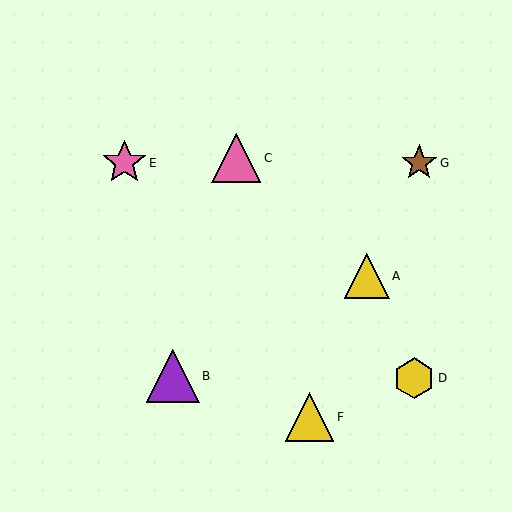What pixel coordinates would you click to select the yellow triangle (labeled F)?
Click at (309, 417) to select the yellow triangle F.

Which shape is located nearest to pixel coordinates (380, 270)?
The yellow triangle (labeled A) at (367, 276) is nearest to that location.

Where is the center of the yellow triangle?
The center of the yellow triangle is at (309, 417).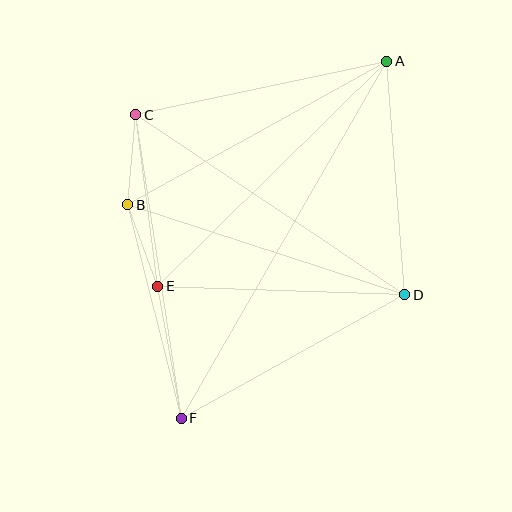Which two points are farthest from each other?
Points A and F are farthest from each other.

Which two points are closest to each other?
Points B and E are closest to each other.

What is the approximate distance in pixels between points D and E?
The distance between D and E is approximately 247 pixels.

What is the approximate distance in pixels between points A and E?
The distance between A and E is approximately 321 pixels.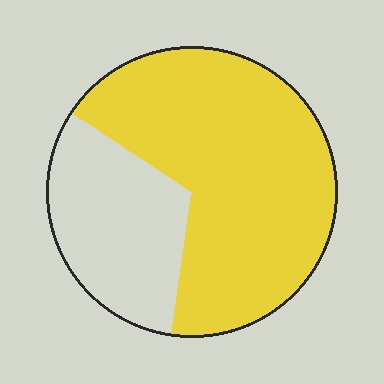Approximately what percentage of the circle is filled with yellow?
Approximately 70%.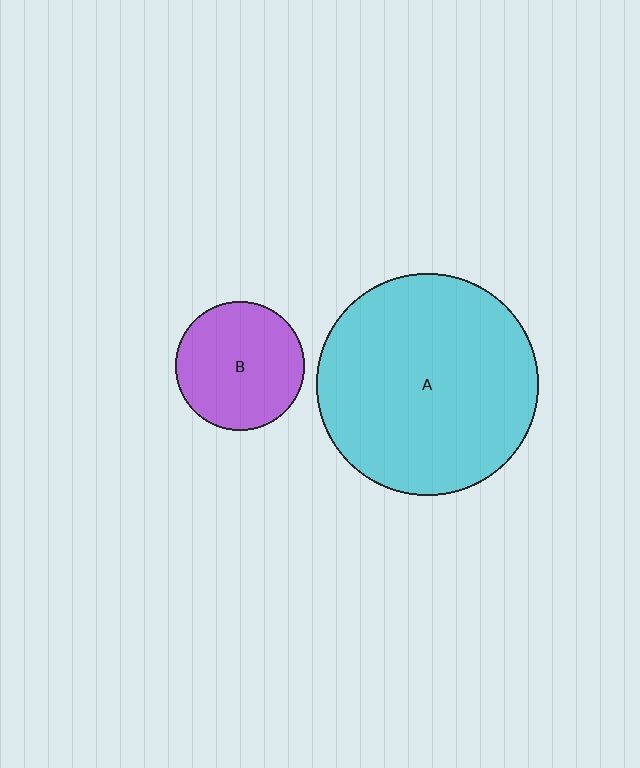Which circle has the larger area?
Circle A (cyan).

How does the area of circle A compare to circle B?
Approximately 2.9 times.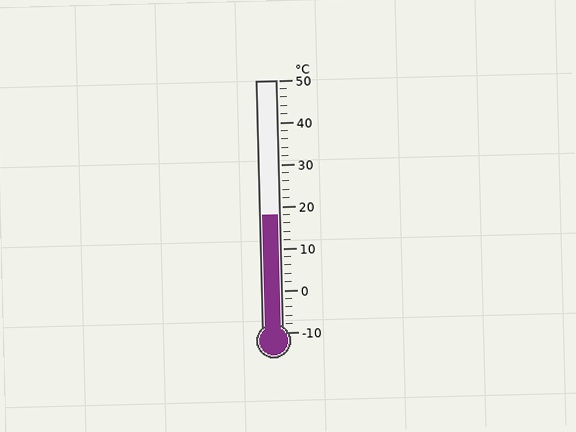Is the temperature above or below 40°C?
The temperature is below 40°C.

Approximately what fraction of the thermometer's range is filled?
The thermometer is filled to approximately 45% of its range.